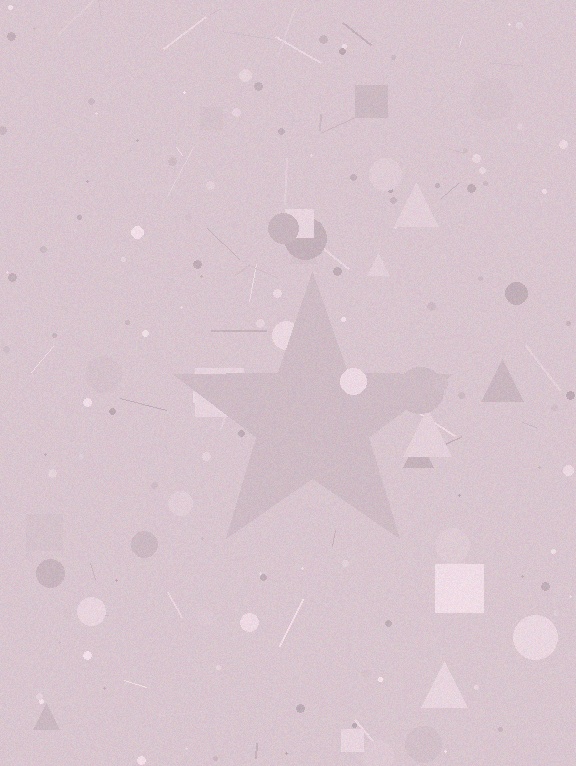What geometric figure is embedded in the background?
A star is embedded in the background.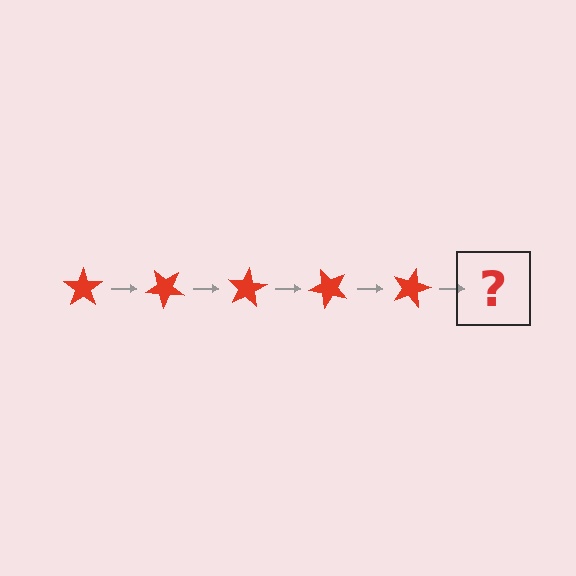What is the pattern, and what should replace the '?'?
The pattern is that the star rotates 40 degrees each step. The '?' should be a red star rotated 200 degrees.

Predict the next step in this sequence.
The next step is a red star rotated 200 degrees.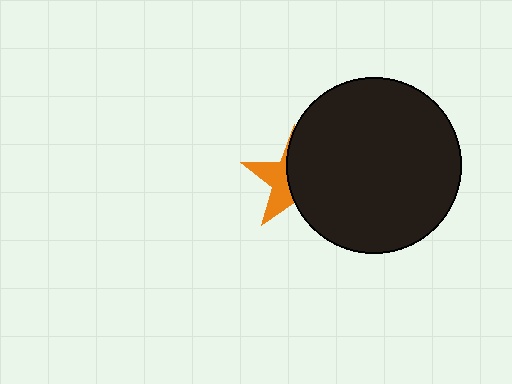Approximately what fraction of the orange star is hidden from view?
Roughly 60% of the orange star is hidden behind the black circle.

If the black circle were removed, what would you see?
You would see the complete orange star.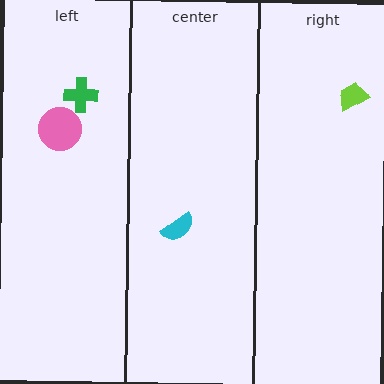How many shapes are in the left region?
2.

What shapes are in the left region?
The pink circle, the green cross.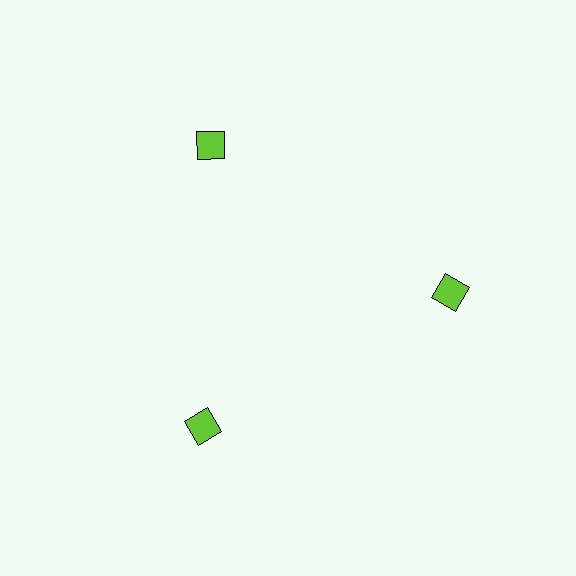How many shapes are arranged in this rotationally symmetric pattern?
There are 3 shapes, arranged in 3 groups of 1.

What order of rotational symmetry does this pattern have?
This pattern has 3-fold rotational symmetry.